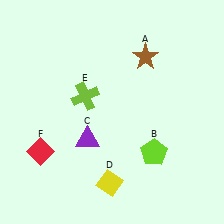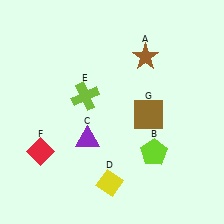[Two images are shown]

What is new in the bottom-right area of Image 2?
A brown square (G) was added in the bottom-right area of Image 2.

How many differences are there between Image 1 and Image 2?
There is 1 difference between the two images.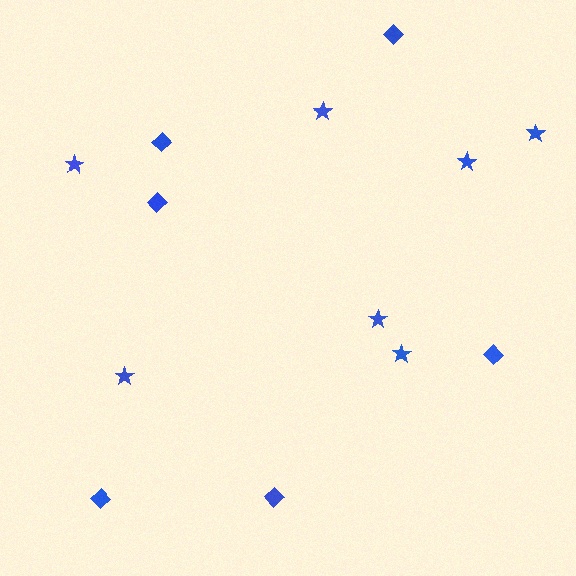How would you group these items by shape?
There are 2 groups: one group of stars (7) and one group of diamonds (6).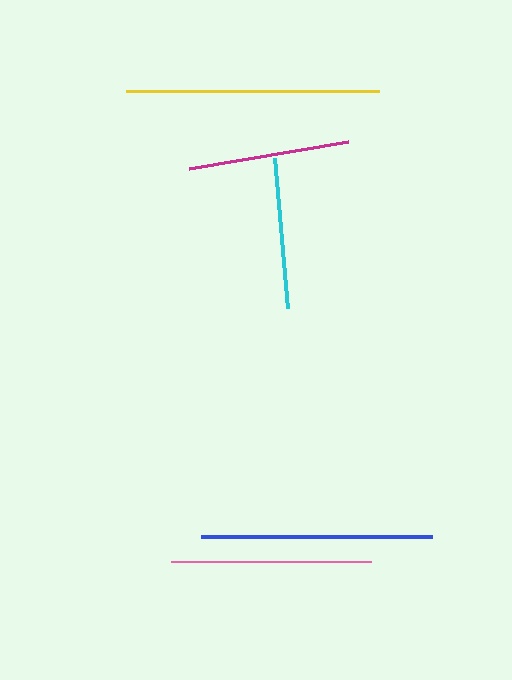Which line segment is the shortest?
The cyan line is the shortest at approximately 151 pixels.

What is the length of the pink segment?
The pink segment is approximately 200 pixels long.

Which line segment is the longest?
The yellow line is the longest at approximately 252 pixels.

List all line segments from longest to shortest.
From longest to shortest: yellow, blue, pink, magenta, cyan.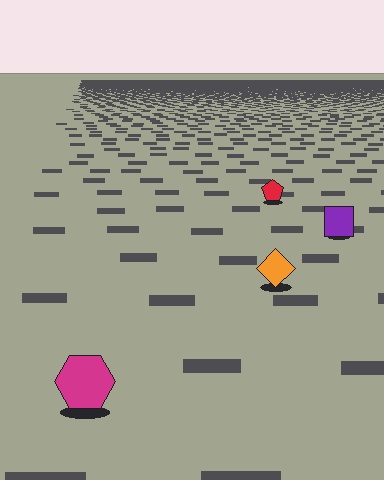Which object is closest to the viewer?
The magenta hexagon is closest. The texture marks near it are larger and more spread out.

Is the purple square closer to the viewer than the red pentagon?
Yes. The purple square is closer — you can tell from the texture gradient: the ground texture is coarser near it.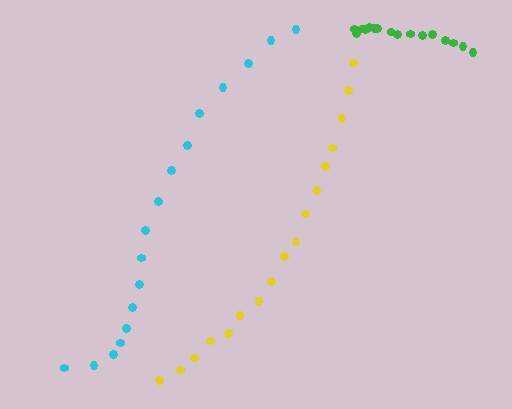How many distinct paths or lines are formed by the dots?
There are 3 distinct paths.